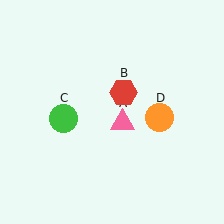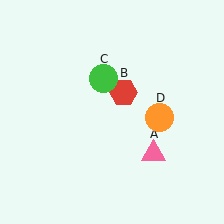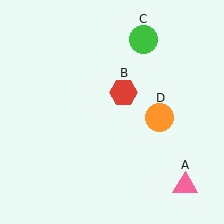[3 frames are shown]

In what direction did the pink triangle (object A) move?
The pink triangle (object A) moved down and to the right.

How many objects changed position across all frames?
2 objects changed position: pink triangle (object A), green circle (object C).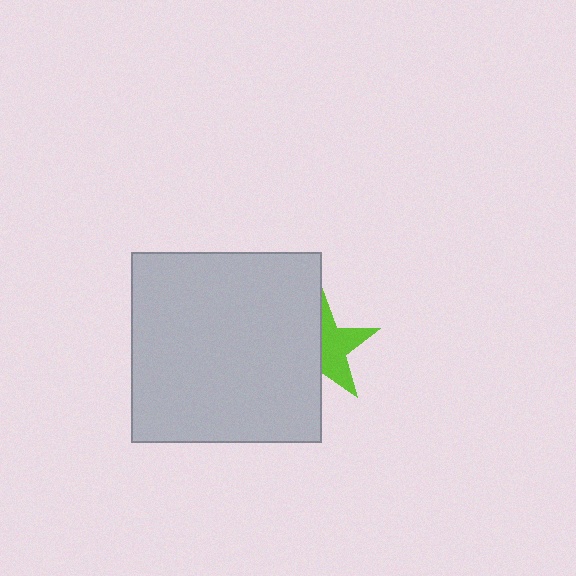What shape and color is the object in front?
The object in front is a light gray square.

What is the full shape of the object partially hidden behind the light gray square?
The partially hidden object is a lime star.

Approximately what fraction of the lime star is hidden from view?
Roughly 49% of the lime star is hidden behind the light gray square.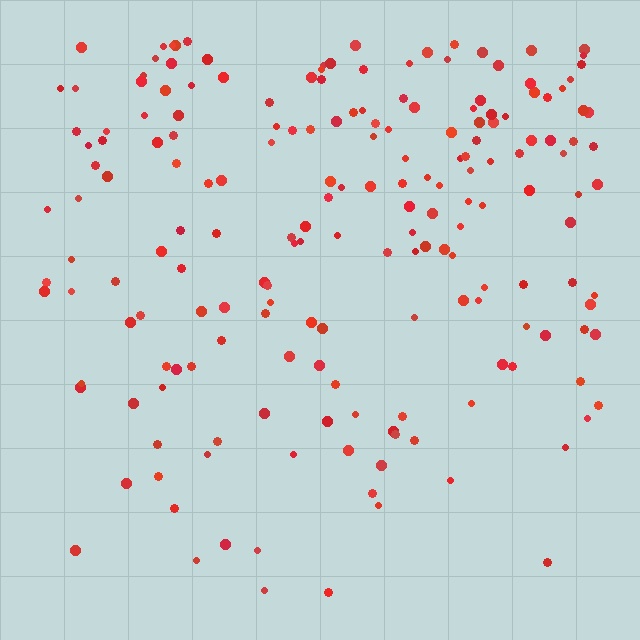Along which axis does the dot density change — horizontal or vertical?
Vertical.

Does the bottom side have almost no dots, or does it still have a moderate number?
Still a moderate number, just noticeably fewer than the top.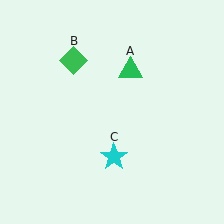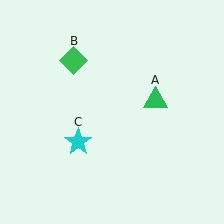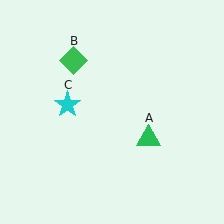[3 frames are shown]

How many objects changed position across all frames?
2 objects changed position: green triangle (object A), cyan star (object C).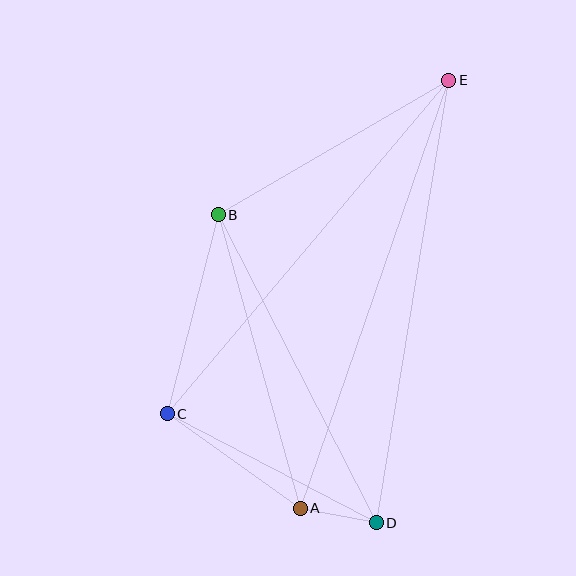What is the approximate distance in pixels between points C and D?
The distance between C and D is approximately 236 pixels.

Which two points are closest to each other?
Points A and D are closest to each other.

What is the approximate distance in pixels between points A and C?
The distance between A and C is approximately 163 pixels.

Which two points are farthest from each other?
Points A and E are farthest from each other.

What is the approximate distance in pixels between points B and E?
The distance between B and E is approximately 267 pixels.